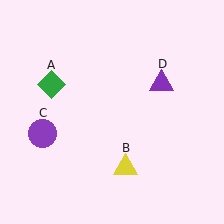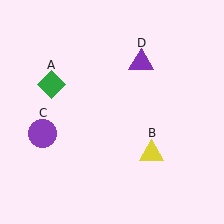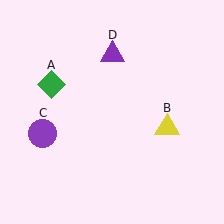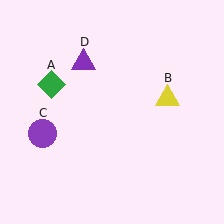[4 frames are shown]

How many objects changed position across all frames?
2 objects changed position: yellow triangle (object B), purple triangle (object D).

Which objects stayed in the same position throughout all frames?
Green diamond (object A) and purple circle (object C) remained stationary.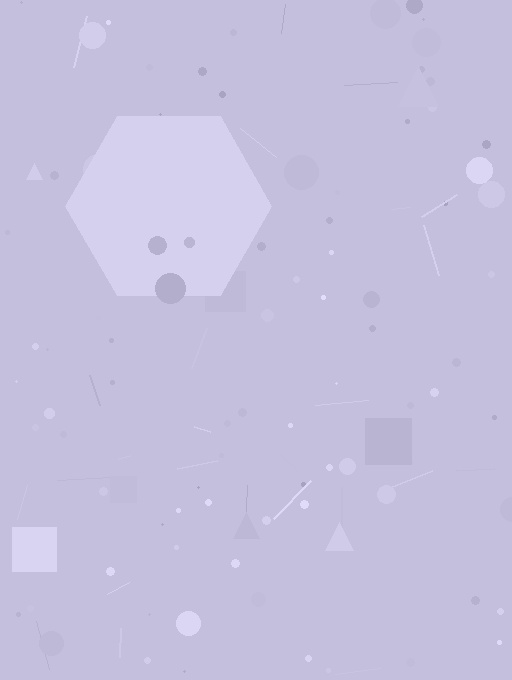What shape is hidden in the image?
A hexagon is hidden in the image.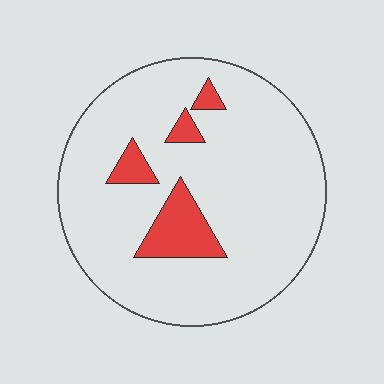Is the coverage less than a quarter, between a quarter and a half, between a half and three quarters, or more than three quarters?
Less than a quarter.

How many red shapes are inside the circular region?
4.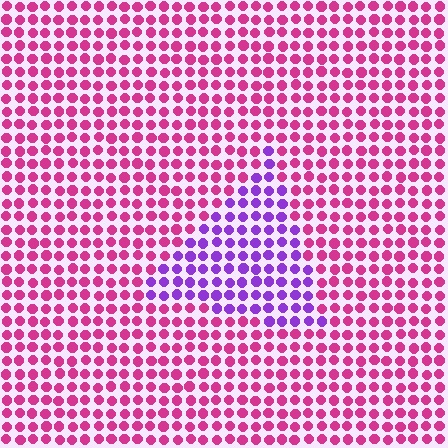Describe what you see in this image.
The image is filled with small magenta elements in a uniform arrangement. A triangle-shaped region is visible where the elements are tinted to a slightly different hue, forming a subtle color boundary.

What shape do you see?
I see a triangle.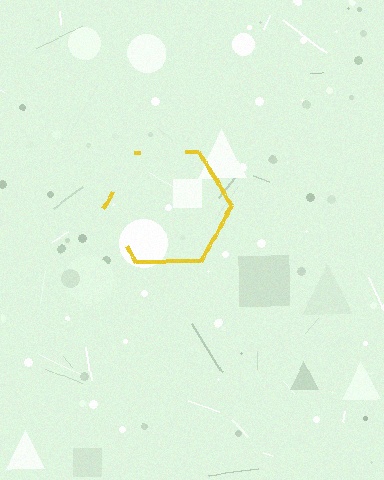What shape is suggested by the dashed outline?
The dashed outline suggests a hexagon.